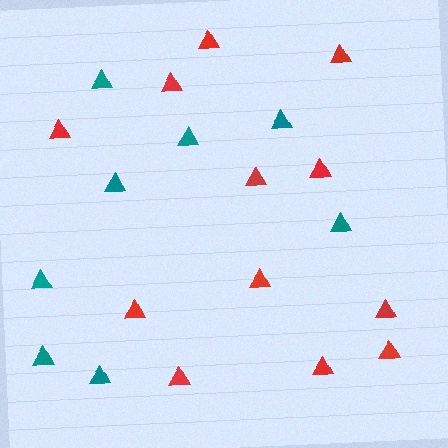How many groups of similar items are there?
There are 2 groups: one group of red triangles (12) and one group of teal triangles (8).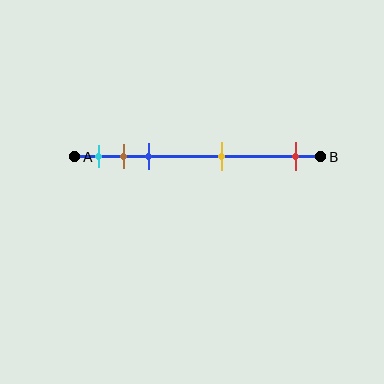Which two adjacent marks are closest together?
The brown and blue marks are the closest adjacent pair.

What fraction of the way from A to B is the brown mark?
The brown mark is approximately 20% (0.2) of the way from A to B.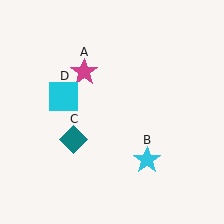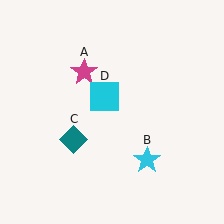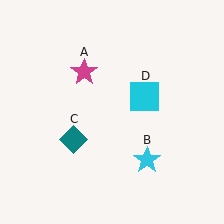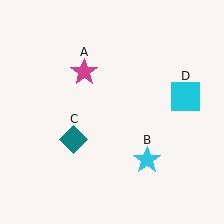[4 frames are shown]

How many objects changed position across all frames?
1 object changed position: cyan square (object D).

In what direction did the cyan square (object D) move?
The cyan square (object D) moved right.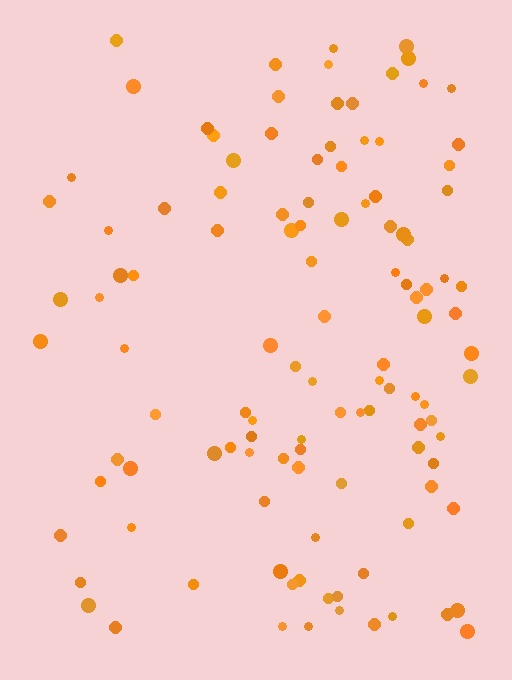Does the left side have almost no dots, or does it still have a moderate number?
Still a moderate number, just noticeably fewer than the right.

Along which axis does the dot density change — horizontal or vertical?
Horizontal.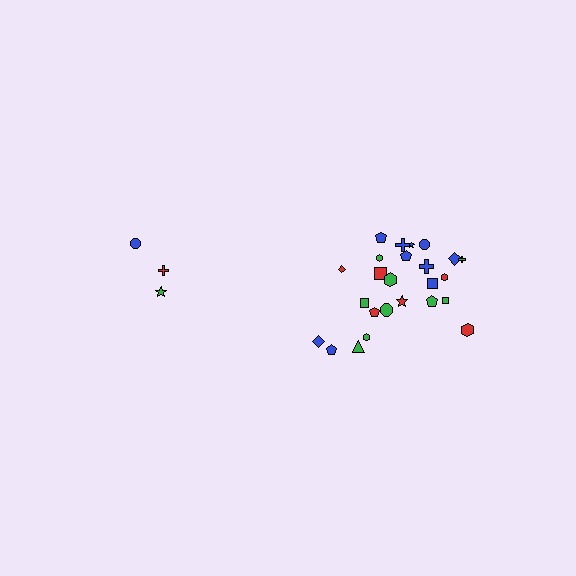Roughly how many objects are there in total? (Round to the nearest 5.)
Roughly 30 objects in total.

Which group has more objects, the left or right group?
The right group.